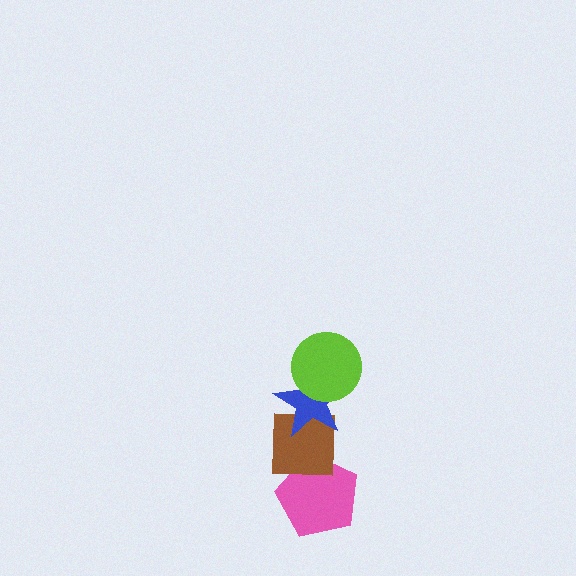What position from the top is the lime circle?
The lime circle is 1st from the top.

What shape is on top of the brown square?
The blue star is on top of the brown square.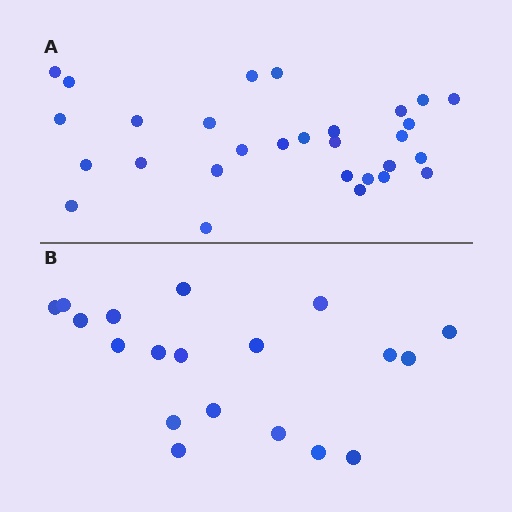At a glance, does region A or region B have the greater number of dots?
Region A (the top region) has more dots.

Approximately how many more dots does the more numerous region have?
Region A has roughly 10 or so more dots than region B.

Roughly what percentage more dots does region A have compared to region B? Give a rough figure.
About 55% more.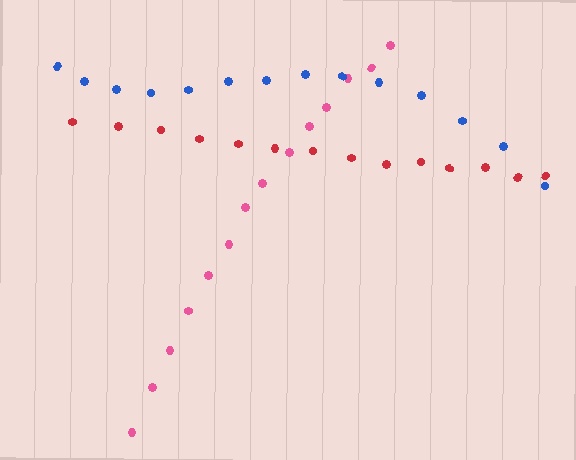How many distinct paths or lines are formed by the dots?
There are 3 distinct paths.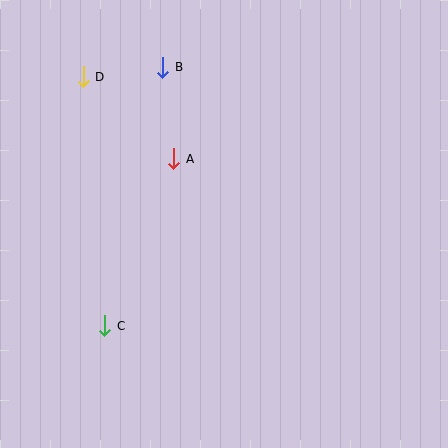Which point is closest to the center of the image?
Point A at (174, 159) is closest to the center.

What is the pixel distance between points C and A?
The distance between C and A is 180 pixels.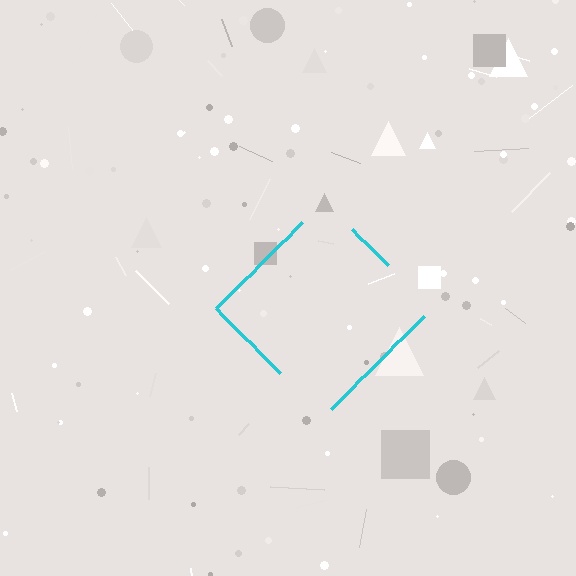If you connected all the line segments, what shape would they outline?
They would outline a diamond.